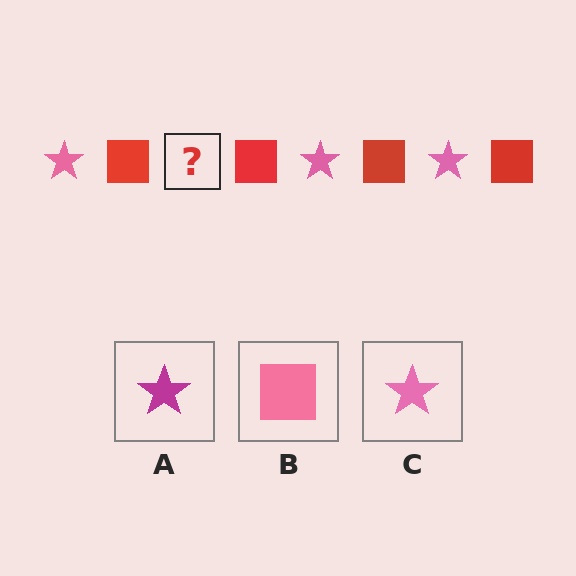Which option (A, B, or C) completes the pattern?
C.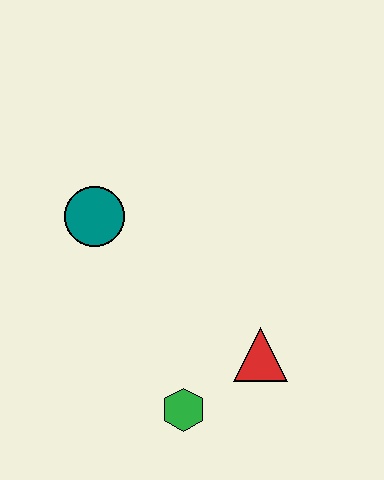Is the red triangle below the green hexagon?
No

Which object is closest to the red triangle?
The green hexagon is closest to the red triangle.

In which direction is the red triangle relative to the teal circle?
The red triangle is to the right of the teal circle.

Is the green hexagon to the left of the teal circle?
No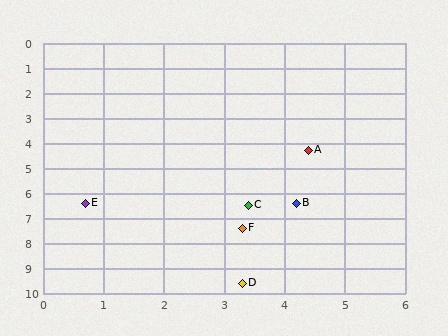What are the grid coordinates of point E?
Point E is at approximately (0.7, 6.4).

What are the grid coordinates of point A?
Point A is at approximately (4.4, 4.3).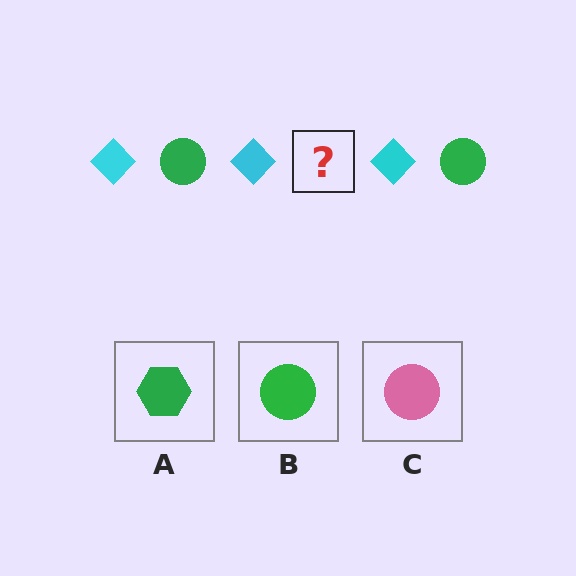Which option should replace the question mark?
Option B.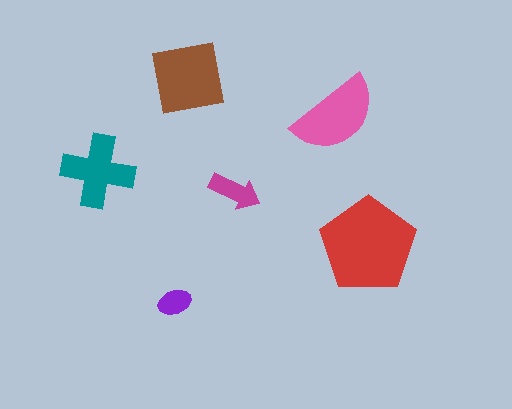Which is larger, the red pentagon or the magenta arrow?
The red pentagon.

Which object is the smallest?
The purple ellipse.